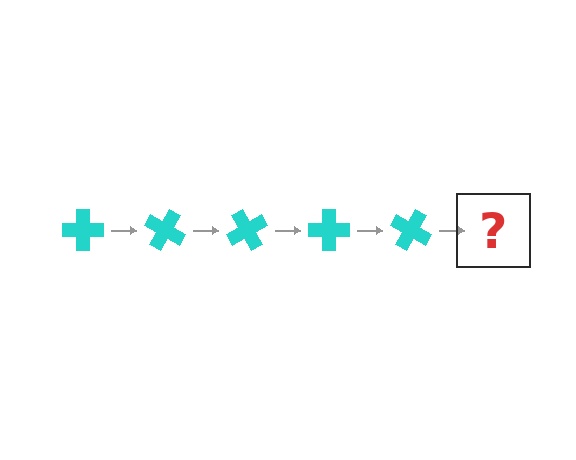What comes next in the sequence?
The next element should be a cyan cross rotated 150 degrees.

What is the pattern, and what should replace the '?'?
The pattern is that the cross rotates 30 degrees each step. The '?' should be a cyan cross rotated 150 degrees.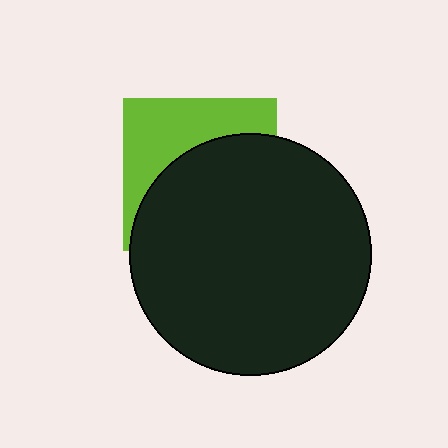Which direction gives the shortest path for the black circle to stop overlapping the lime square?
Moving down gives the shortest separation.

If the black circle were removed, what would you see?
You would see the complete lime square.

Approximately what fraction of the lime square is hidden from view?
Roughly 61% of the lime square is hidden behind the black circle.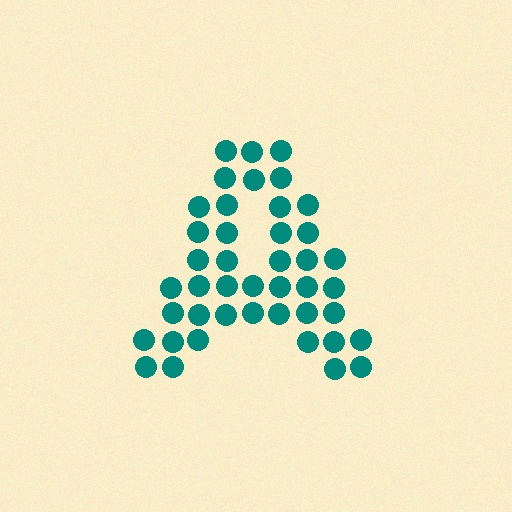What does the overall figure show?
The overall figure shows the letter A.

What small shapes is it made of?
It is made of small circles.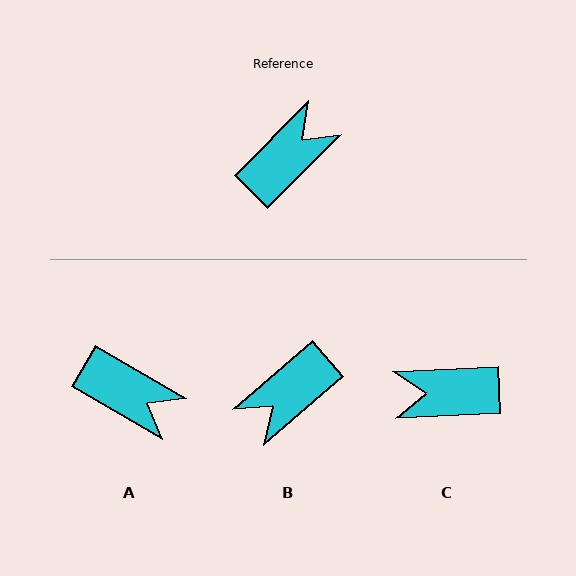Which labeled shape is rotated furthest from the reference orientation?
B, about 176 degrees away.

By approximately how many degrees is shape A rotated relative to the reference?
Approximately 75 degrees clockwise.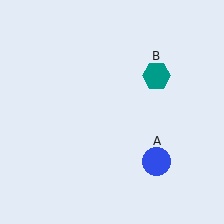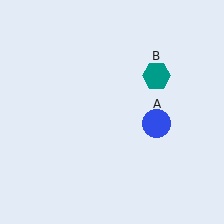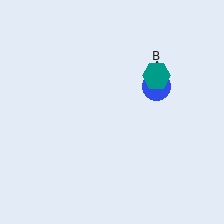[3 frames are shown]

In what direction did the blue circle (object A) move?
The blue circle (object A) moved up.